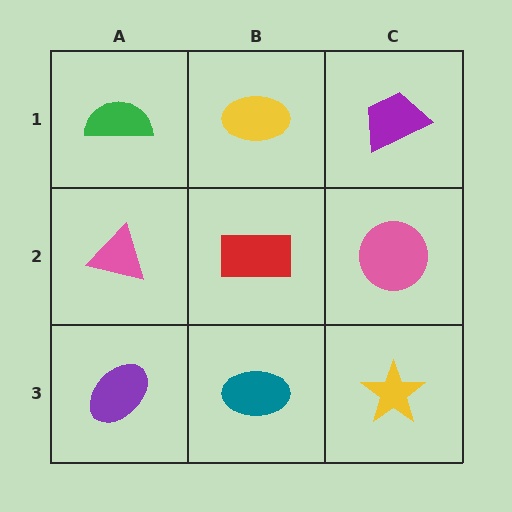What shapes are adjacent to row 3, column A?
A pink triangle (row 2, column A), a teal ellipse (row 3, column B).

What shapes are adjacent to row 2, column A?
A green semicircle (row 1, column A), a purple ellipse (row 3, column A), a red rectangle (row 2, column B).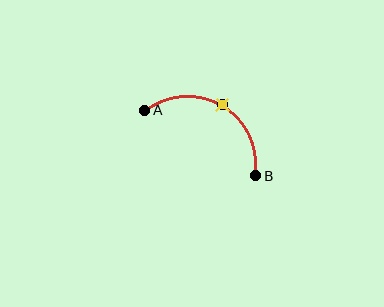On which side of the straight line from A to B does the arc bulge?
The arc bulges above the straight line connecting A and B.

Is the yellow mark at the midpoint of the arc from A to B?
Yes. The yellow mark lies on the arc at equal arc-length from both A and B — it is the arc midpoint.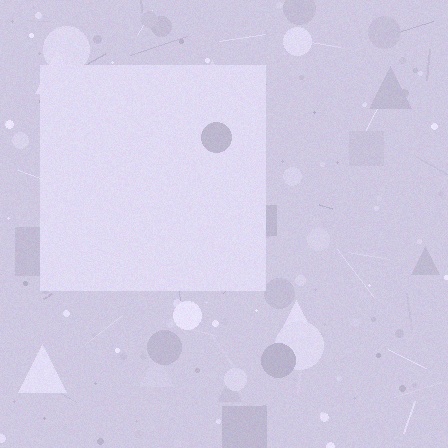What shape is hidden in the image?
A square is hidden in the image.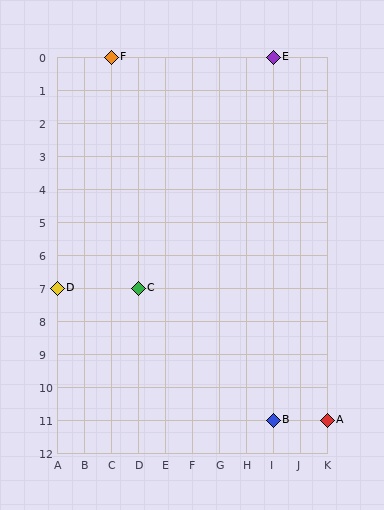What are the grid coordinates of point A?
Point A is at grid coordinates (K, 11).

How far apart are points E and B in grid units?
Points E and B are 11 rows apart.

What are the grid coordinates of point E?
Point E is at grid coordinates (I, 0).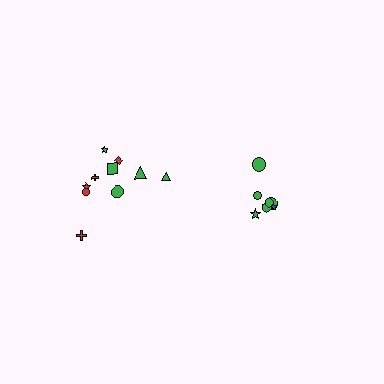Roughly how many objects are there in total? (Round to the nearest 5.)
Roughly 15 objects in total.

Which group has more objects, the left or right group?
The left group.